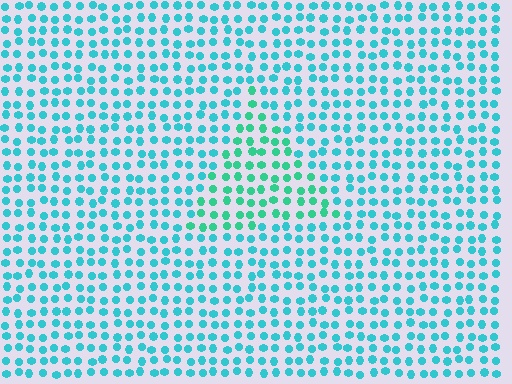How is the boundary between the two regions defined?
The boundary is defined purely by a slight shift in hue (about 28 degrees). Spacing, size, and orientation are identical on both sides.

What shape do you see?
I see a triangle.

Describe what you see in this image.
The image is filled with small cyan elements in a uniform arrangement. A triangle-shaped region is visible where the elements are tinted to a slightly different hue, forming a subtle color boundary.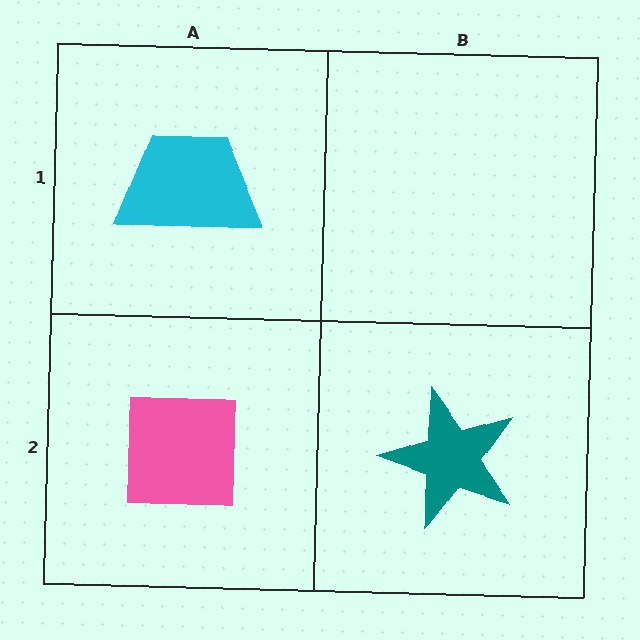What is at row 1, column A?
A cyan trapezoid.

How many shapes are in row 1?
1 shape.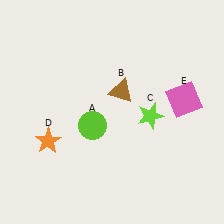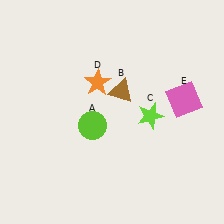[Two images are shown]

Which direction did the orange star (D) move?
The orange star (D) moved up.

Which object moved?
The orange star (D) moved up.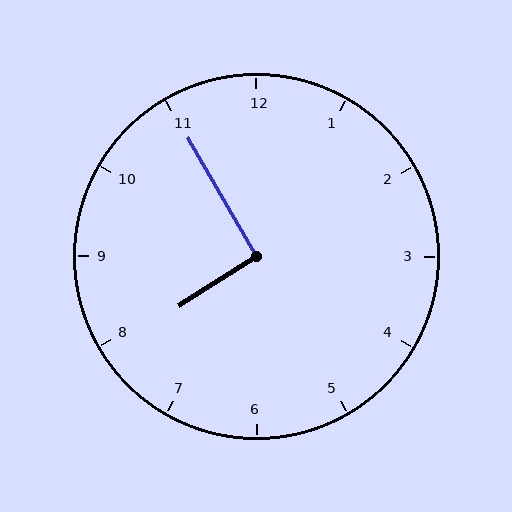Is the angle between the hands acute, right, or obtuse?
It is right.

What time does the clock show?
7:55.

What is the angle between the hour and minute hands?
Approximately 92 degrees.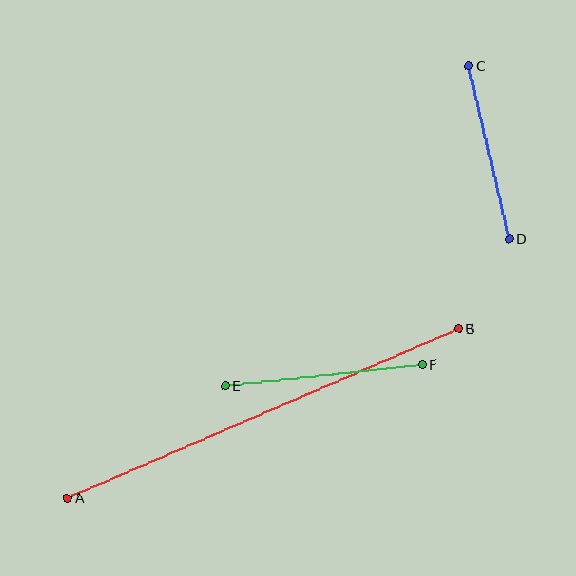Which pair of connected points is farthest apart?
Points A and B are farthest apart.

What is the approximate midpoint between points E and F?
The midpoint is at approximately (324, 376) pixels.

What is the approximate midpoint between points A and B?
The midpoint is at approximately (263, 414) pixels.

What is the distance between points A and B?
The distance is approximately 426 pixels.